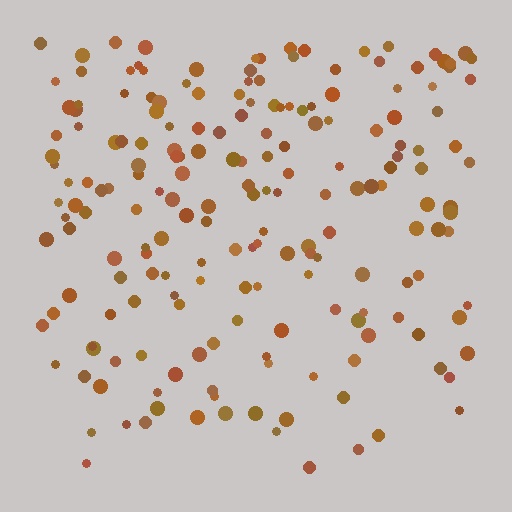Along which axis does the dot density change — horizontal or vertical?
Vertical.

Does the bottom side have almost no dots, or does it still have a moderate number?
Still a moderate number, just noticeably fewer than the top.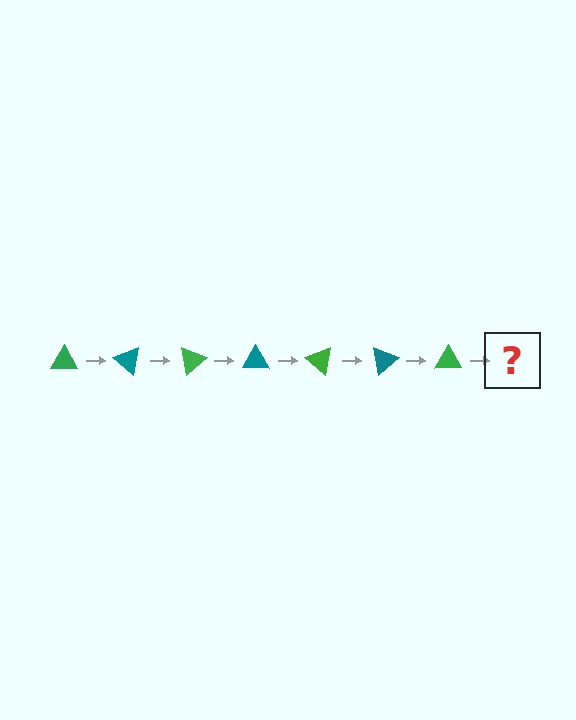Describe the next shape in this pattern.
It should be a teal triangle, rotated 280 degrees from the start.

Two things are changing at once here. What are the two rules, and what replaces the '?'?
The two rules are that it rotates 40 degrees each step and the color cycles through green and teal. The '?' should be a teal triangle, rotated 280 degrees from the start.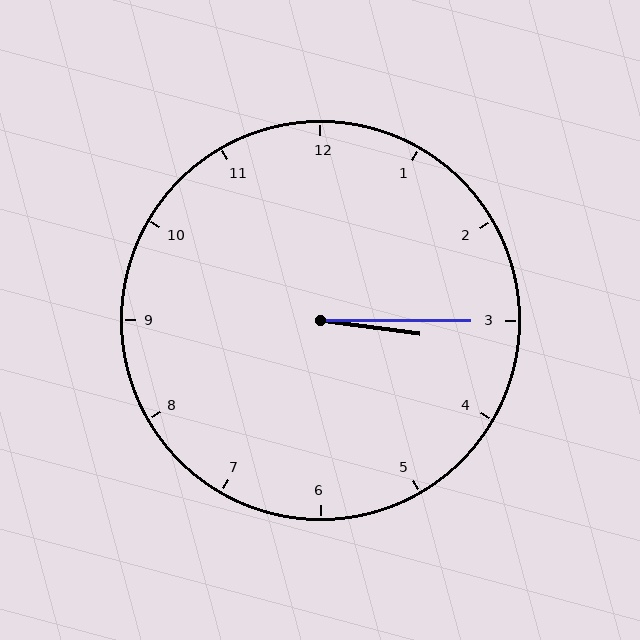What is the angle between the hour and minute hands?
Approximately 8 degrees.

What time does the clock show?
3:15.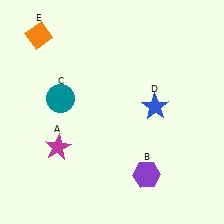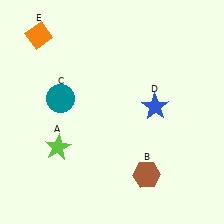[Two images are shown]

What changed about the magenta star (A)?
In Image 1, A is magenta. In Image 2, it changed to lime.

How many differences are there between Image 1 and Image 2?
There are 2 differences between the two images.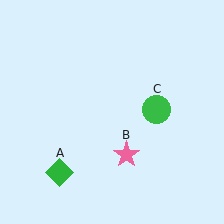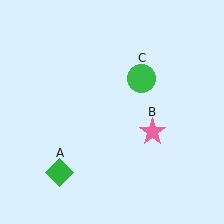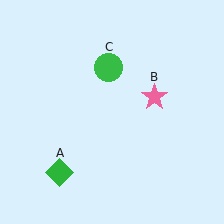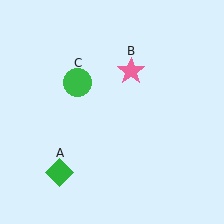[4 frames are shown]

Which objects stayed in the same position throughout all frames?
Green diamond (object A) remained stationary.